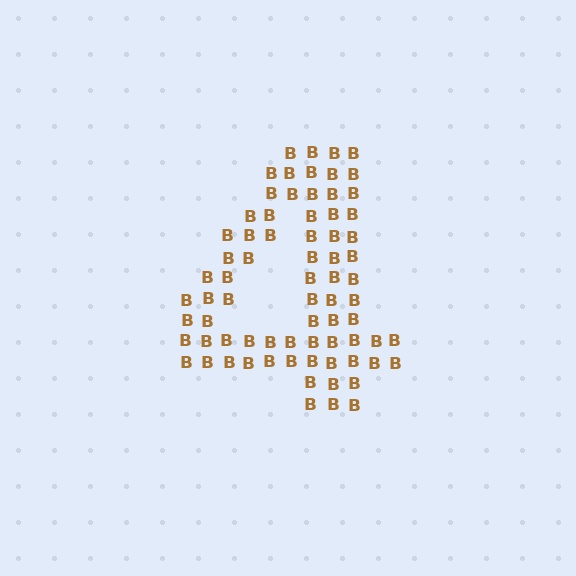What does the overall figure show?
The overall figure shows the digit 4.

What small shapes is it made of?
It is made of small letter B's.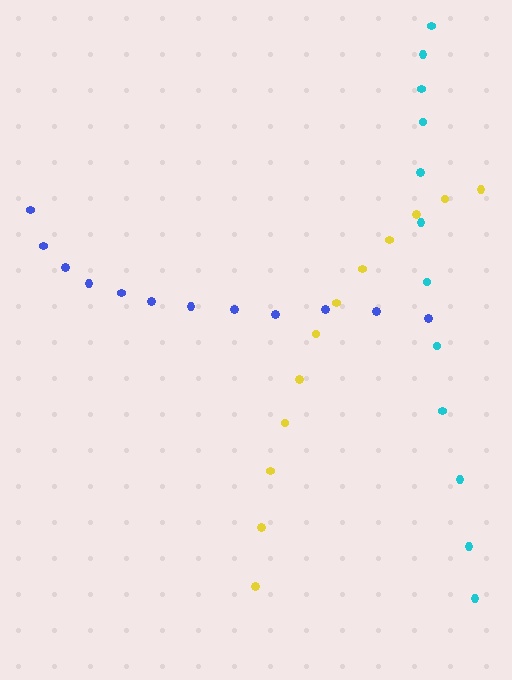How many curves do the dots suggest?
There are 3 distinct paths.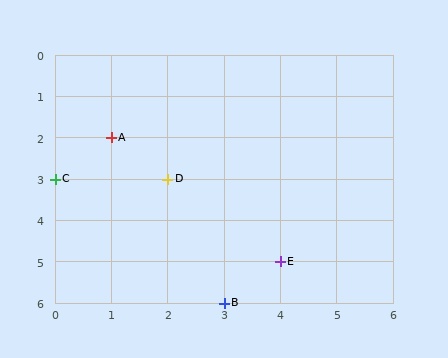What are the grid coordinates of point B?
Point B is at grid coordinates (3, 6).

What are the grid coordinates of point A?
Point A is at grid coordinates (1, 2).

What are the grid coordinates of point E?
Point E is at grid coordinates (4, 5).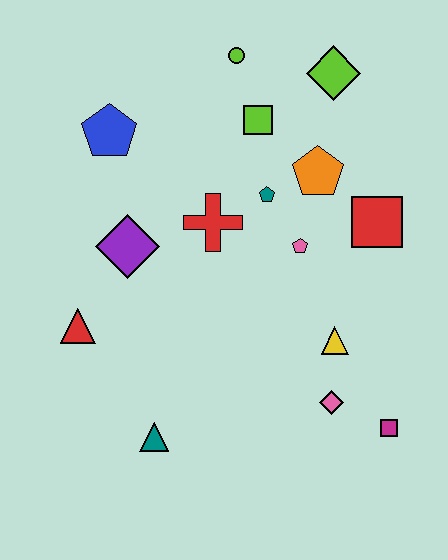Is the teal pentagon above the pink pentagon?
Yes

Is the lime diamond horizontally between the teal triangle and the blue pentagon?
No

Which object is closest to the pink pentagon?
The teal pentagon is closest to the pink pentagon.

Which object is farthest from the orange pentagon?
The teal triangle is farthest from the orange pentagon.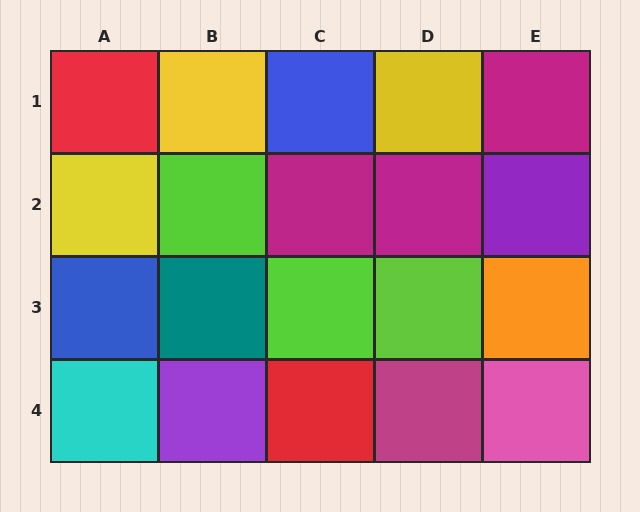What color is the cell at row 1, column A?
Red.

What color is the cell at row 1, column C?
Blue.